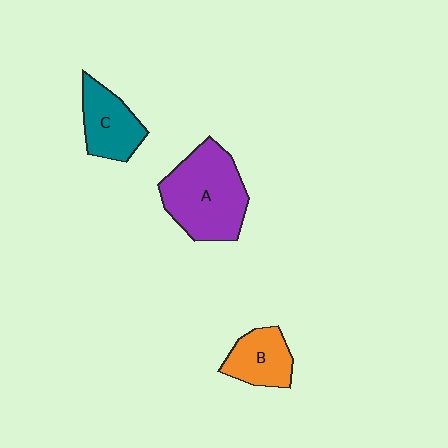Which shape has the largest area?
Shape A (purple).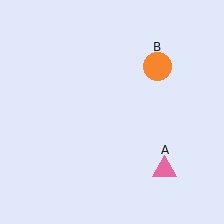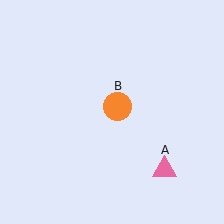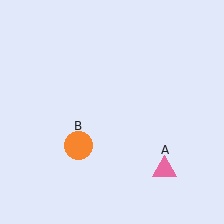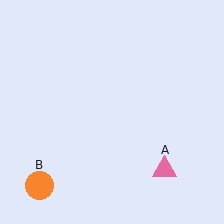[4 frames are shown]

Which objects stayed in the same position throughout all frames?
Pink triangle (object A) remained stationary.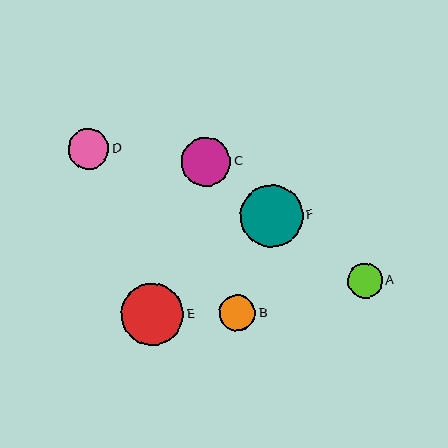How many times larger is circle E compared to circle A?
Circle E is approximately 1.8 times the size of circle A.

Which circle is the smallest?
Circle A is the smallest with a size of approximately 35 pixels.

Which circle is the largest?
Circle F is the largest with a size of approximately 63 pixels.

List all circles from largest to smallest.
From largest to smallest: F, E, C, D, B, A.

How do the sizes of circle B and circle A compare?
Circle B and circle A are approximately the same size.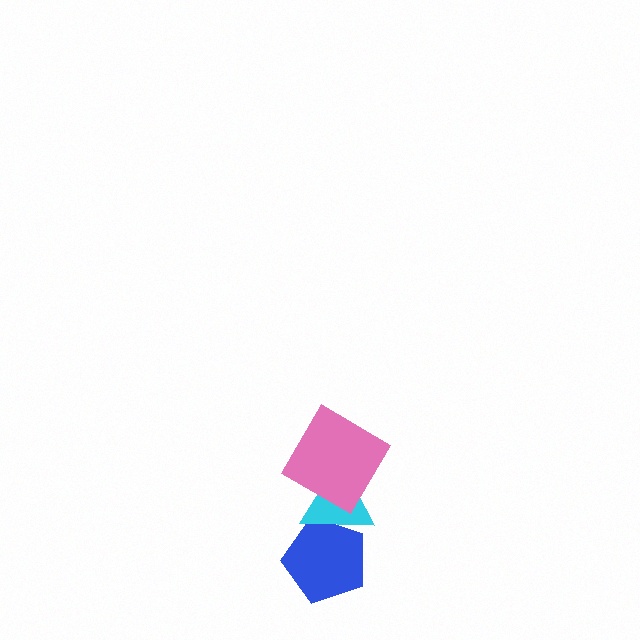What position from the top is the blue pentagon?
The blue pentagon is 3rd from the top.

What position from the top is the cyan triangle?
The cyan triangle is 2nd from the top.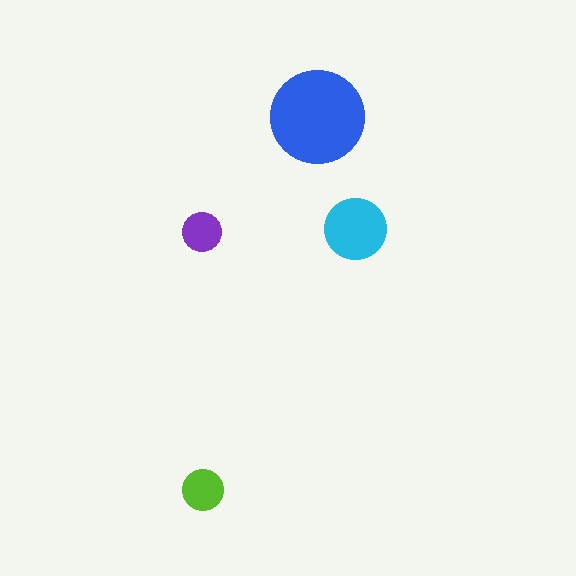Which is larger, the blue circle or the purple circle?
The blue one.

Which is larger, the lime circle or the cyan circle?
The cyan one.